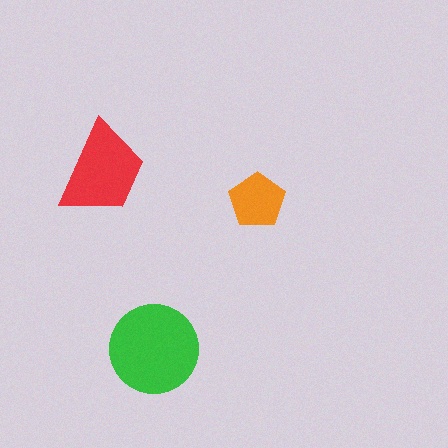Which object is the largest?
The green circle.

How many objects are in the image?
There are 3 objects in the image.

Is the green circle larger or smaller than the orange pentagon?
Larger.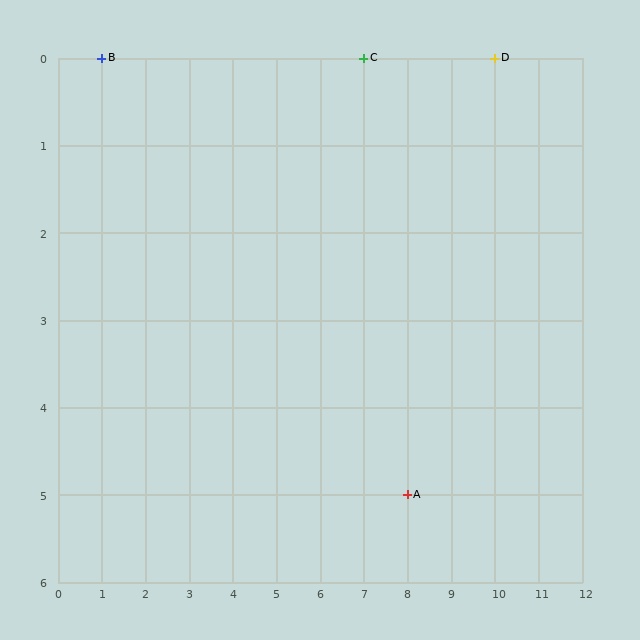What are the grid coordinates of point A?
Point A is at grid coordinates (8, 5).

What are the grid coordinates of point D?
Point D is at grid coordinates (10, 0).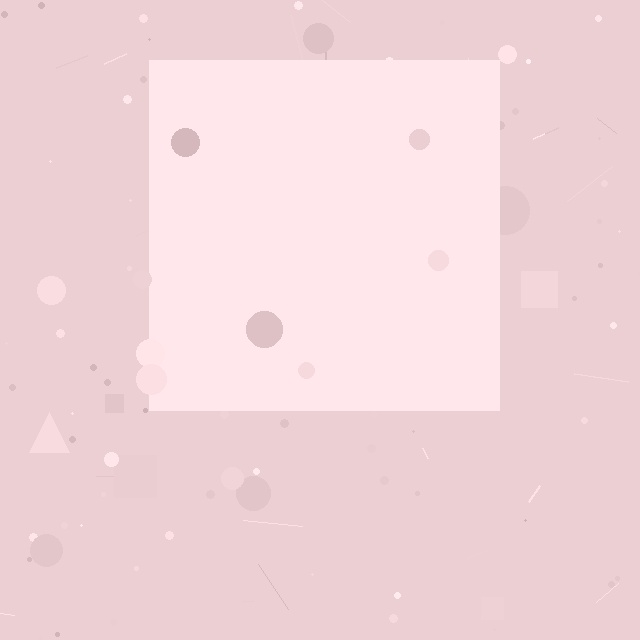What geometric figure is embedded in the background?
A square is embedded in the background.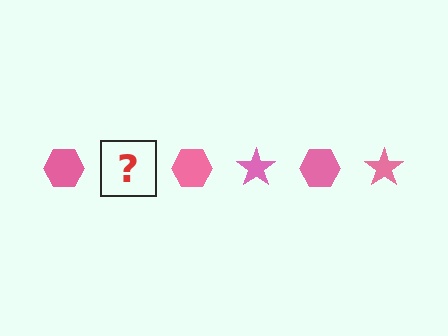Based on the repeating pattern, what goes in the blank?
The blank should be a pink star.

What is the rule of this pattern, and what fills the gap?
The rule is that the pattern cycles through hexagon, star shapes in pink. The gap should be filled with a pink star.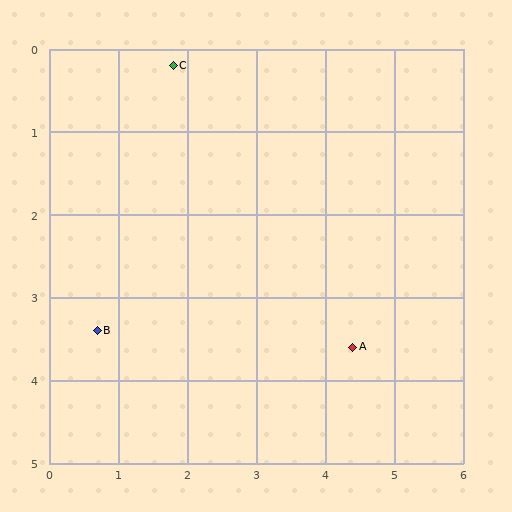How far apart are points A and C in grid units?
Points A and C are about 4.3 grid units apart.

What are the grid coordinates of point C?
Point C is at approximately (1.8, 0.2).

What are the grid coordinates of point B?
Point B is at approximately (0.7, 3.4).